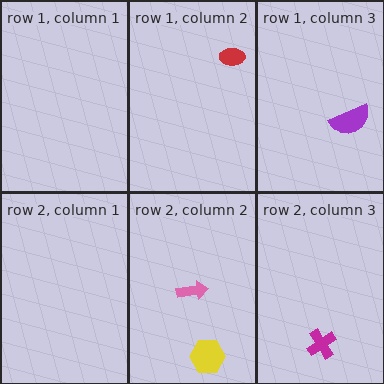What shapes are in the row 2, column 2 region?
The yellow hexagon, the pink arrow.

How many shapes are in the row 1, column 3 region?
1.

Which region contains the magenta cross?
The row 2, column 3 region.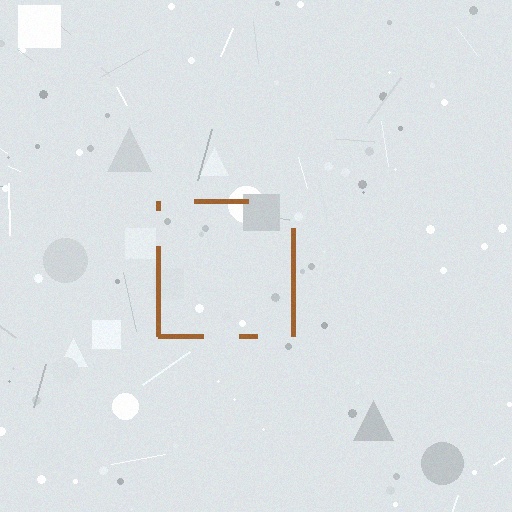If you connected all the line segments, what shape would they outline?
They would outline a square.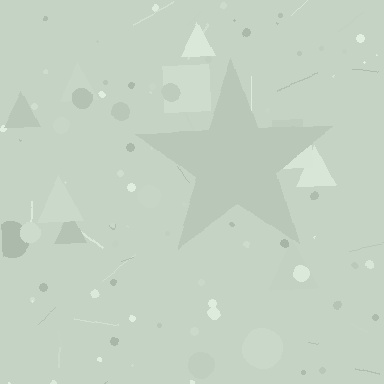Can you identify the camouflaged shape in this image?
The camouflaged shape is a star.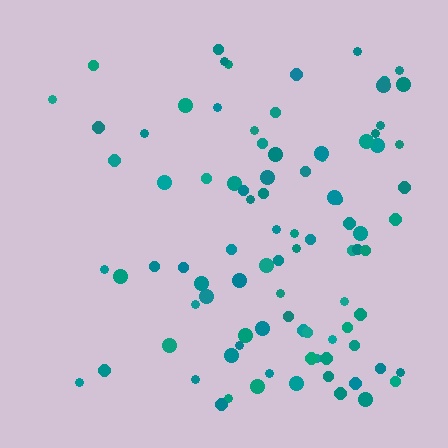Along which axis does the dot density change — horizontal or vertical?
Horizontal.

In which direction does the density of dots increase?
From left to right, with the right side densest.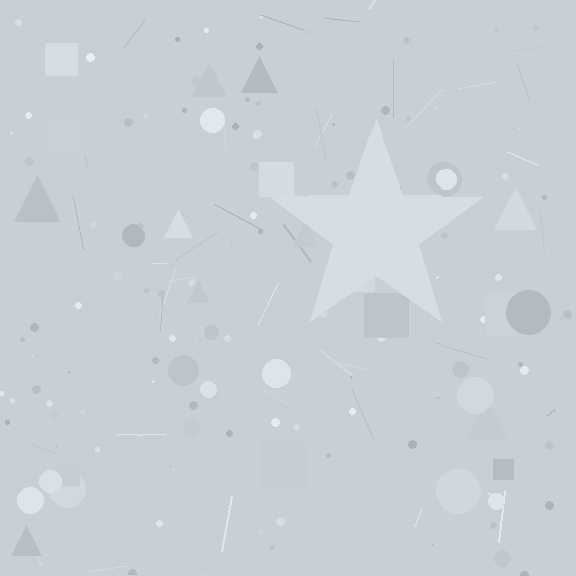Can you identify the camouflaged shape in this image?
The camouflaged shape is a star.